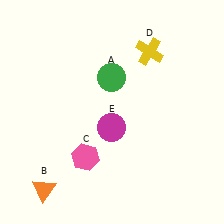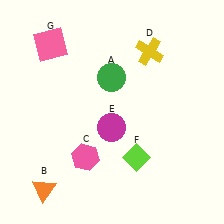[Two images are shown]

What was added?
A lime diamond (F), a pink square (G) were added in Image 2.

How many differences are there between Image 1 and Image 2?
There are 2 differences between the two images.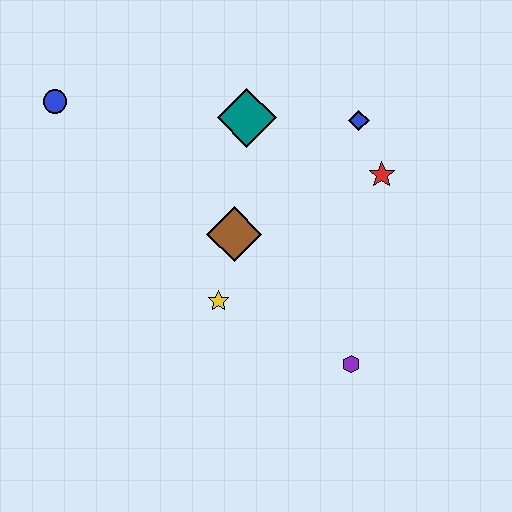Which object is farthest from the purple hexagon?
The blue circle is farthest from the purple hexagon.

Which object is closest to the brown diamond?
The yellow star is closest to the brown diamond.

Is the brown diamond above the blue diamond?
No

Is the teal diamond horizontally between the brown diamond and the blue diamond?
Yes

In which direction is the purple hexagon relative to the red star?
The purple hexagon is below the red star.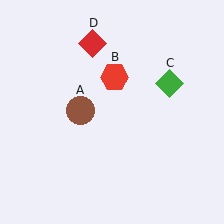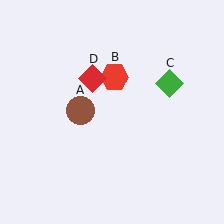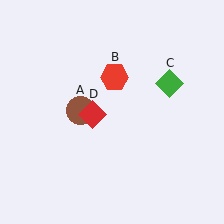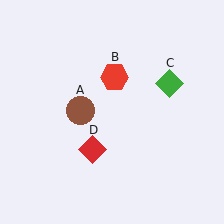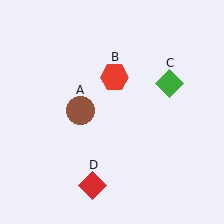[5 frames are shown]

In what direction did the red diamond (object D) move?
The red diamond (object D) moved down.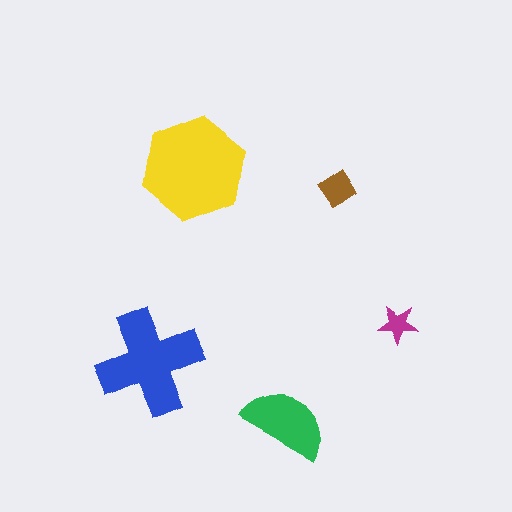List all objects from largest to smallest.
The yellow hexagon, the blue cross, the green semicircle, the brown diamond, the magenta star.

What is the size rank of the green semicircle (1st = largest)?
3rd.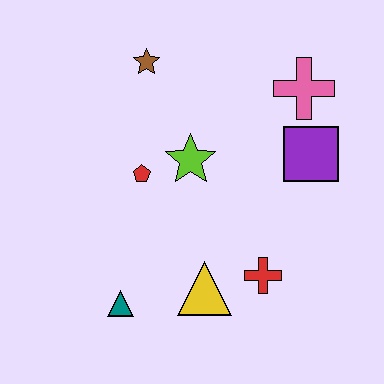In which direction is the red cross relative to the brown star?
The red cross is below the brown star.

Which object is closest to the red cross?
The yellow triangle is closest to the red cross.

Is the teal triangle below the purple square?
Yes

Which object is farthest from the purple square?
The teal triangle is farthest from the purple square.